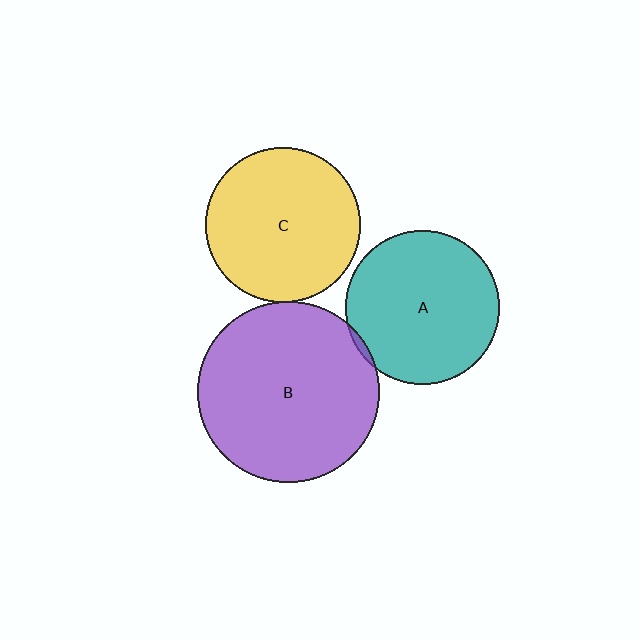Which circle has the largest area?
Circle B (purple).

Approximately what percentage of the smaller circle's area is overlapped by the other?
Approximately 5%.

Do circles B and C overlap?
Yes.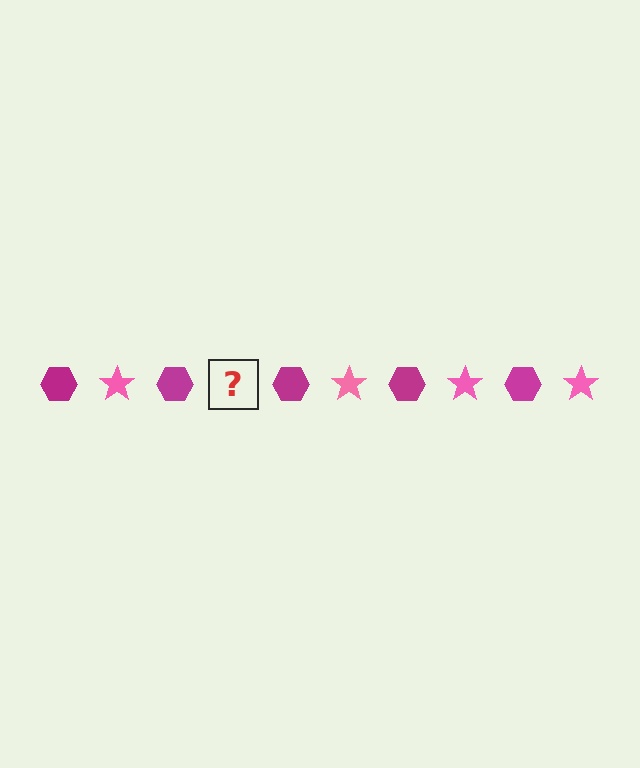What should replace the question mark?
The question mark should be replaced with a pink star.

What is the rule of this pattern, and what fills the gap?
The rule is that the pattern alternates between magenta hexagon and pink star. The gap should be filled with a pink star.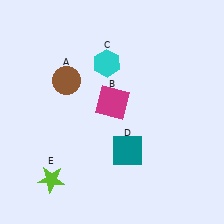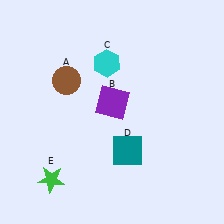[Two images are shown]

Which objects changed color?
B changed from magenta to purple. E changed from lime to green.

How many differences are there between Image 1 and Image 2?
There are 2 differences between the two images.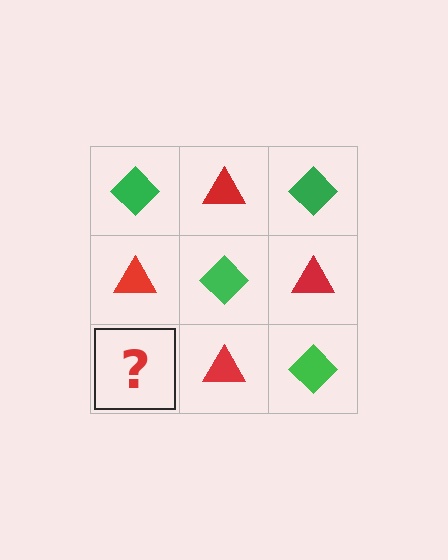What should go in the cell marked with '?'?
The missing cell should contain a green diamond.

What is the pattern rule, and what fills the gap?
The rule is that it alternates green diamond and red triangle in a checkerboard pattern. The gap should be filled with a green diamond.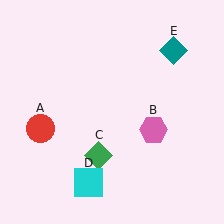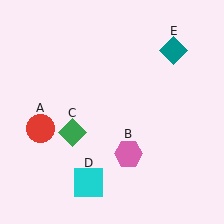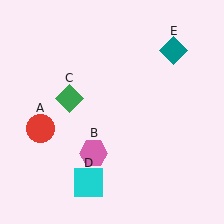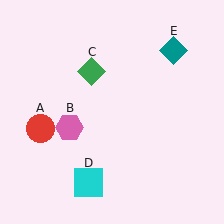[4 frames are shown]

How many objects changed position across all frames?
2 objects changed position: pink hexagon (object B), green diamond (object C).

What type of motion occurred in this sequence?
The pink hexagon (object B), green diamond (object C) rotated clockwise around the center of the scene.